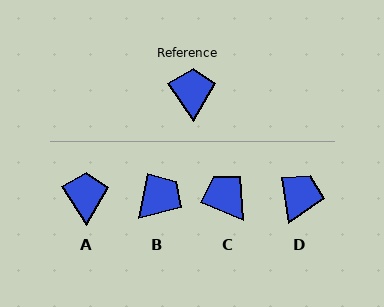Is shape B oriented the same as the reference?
No, it is off by about 45 degrees.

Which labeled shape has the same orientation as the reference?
A.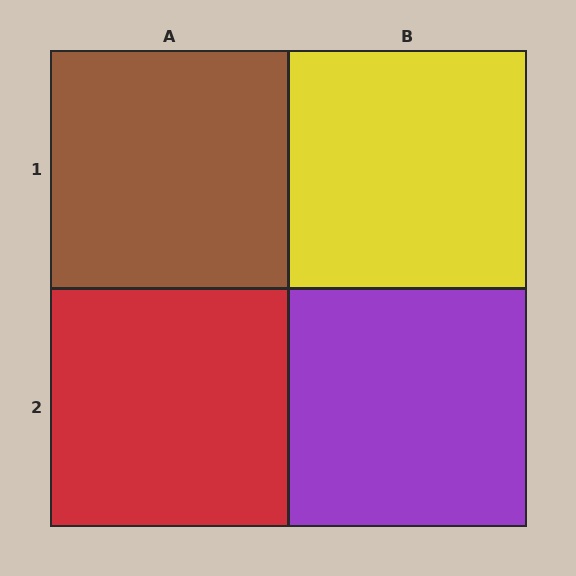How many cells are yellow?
1 cell is yellow.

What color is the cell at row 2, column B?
Purple.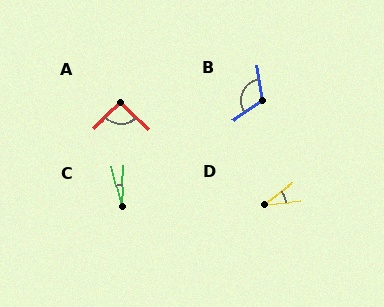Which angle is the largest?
B, at approximately 113 degrees.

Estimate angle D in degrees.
Approximately 33 degrees.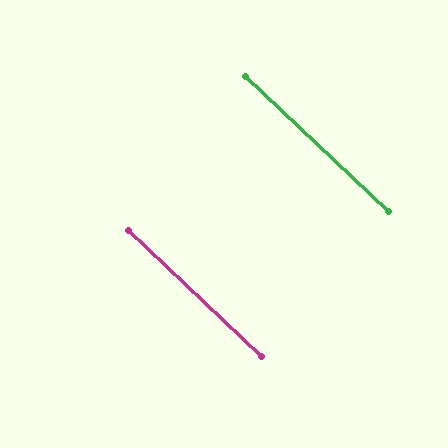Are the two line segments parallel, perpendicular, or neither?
Parallel — their directions differ by only 0.1°.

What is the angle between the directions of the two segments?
Approximately 0 degrees.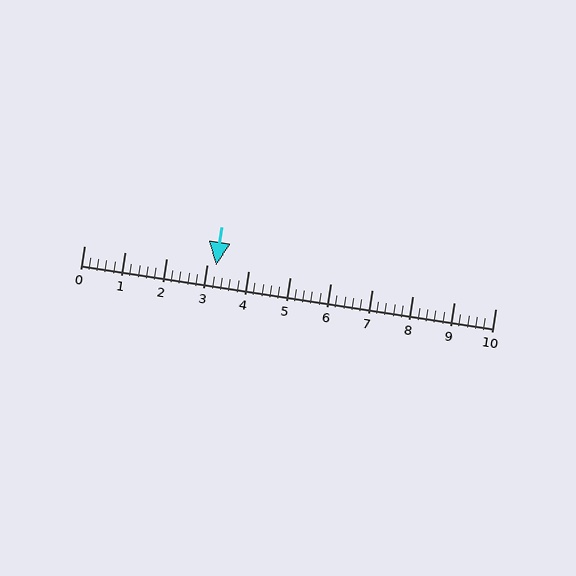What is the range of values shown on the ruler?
The ruler shows values from 0 to 10.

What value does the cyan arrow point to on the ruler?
The cyan arrow points to approximately 3.2.